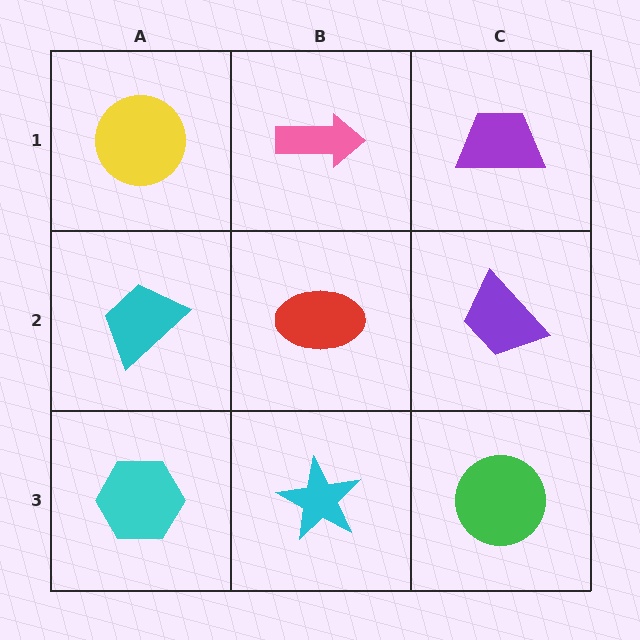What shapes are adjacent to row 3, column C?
A purple trapezoid (row 2, column C), a cyan star (row 3, column B).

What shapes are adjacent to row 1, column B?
A red ellipse (row 2, column B), a yellow circle (row 1, column A), a purple trapezoid (row 1, column C).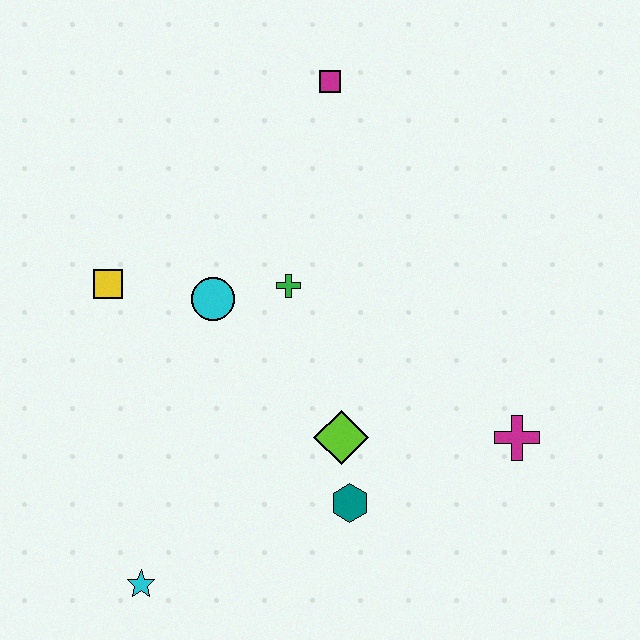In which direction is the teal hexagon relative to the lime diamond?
The teal hexagon is below the lime diamond.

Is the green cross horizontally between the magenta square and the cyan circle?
Yes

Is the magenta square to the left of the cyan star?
No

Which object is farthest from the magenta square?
The cyan star is farthest from the magenta square.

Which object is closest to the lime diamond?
The teal hexagon is closest to the lime diamond.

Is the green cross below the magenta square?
Yes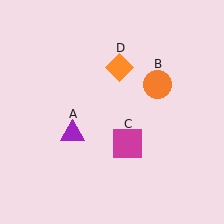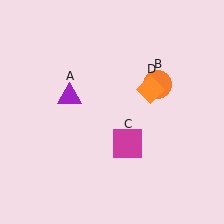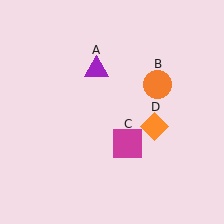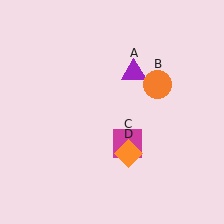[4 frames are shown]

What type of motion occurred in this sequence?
The purple triangle (object A), orange diamond (object D) rotated clockwise around the center of the scene.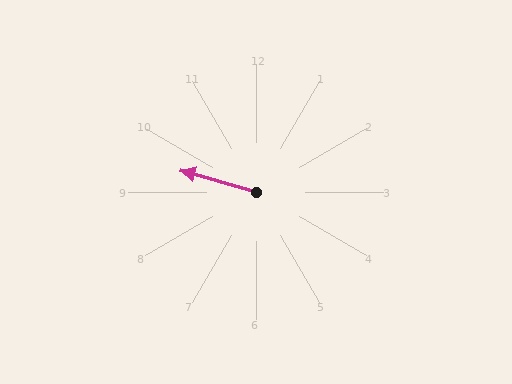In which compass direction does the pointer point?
West.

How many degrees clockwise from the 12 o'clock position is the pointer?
Approximately 286 degrees.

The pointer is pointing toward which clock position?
Roughly 10 o'clock.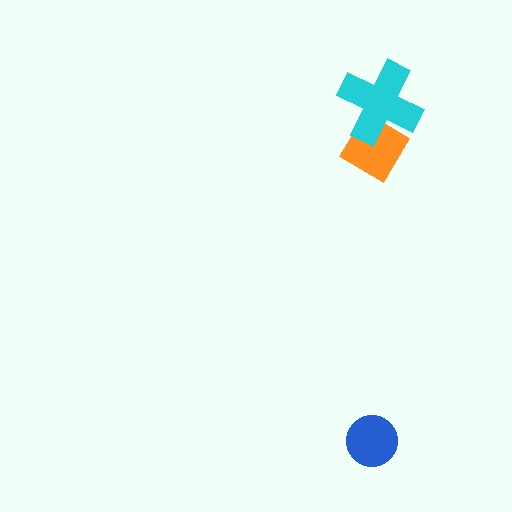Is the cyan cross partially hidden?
No, no other shape covers it.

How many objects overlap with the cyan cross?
1 object overlaps with the cyan cross.